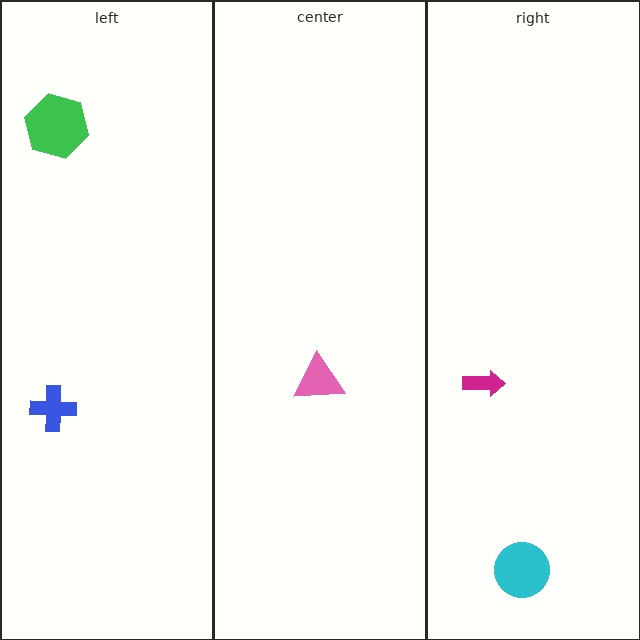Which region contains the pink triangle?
The center region.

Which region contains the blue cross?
The left region.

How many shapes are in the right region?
2.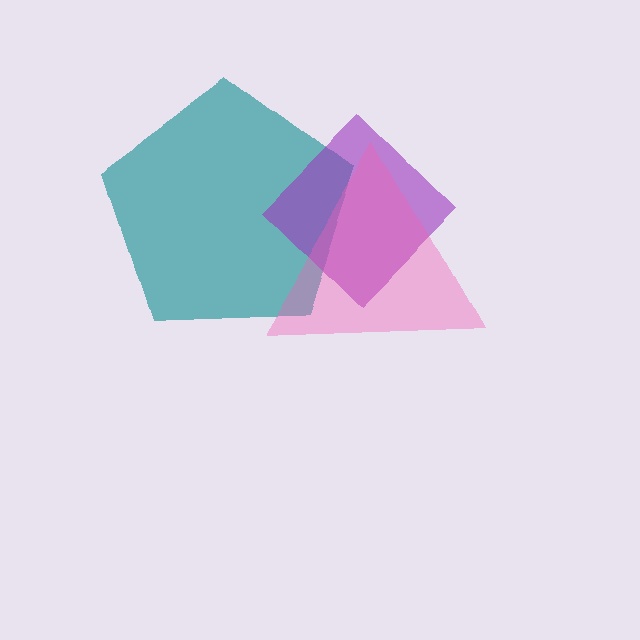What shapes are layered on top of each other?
The layered shapes are: a teal pentagon, a purple diamond, a pink triangle.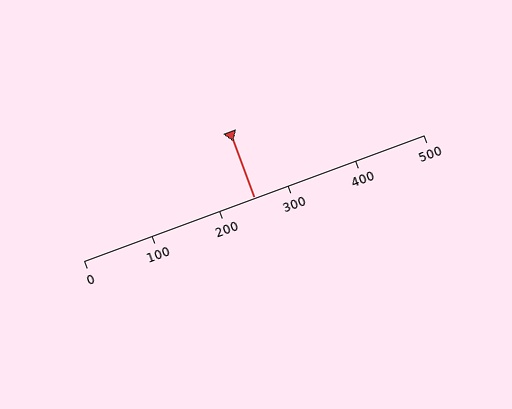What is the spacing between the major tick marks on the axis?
The major ticks are spaced 100 apart.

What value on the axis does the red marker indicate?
The marker indicates approximately 250.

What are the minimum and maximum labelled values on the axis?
The axis runs from 0 to 500.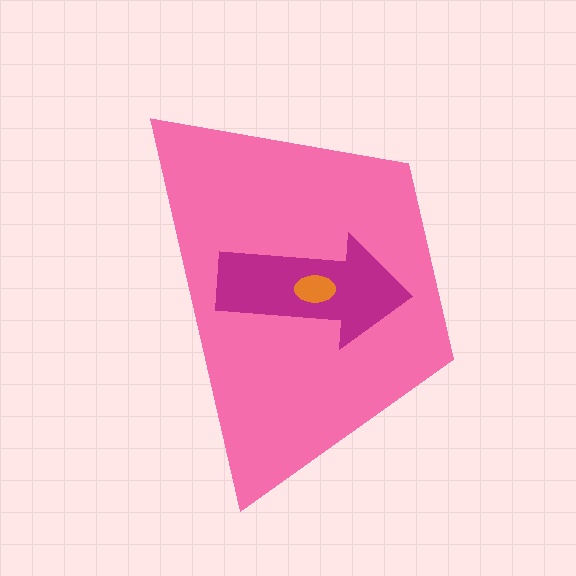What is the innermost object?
The orange ellipse.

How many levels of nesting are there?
3.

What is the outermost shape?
The pink trapezoid.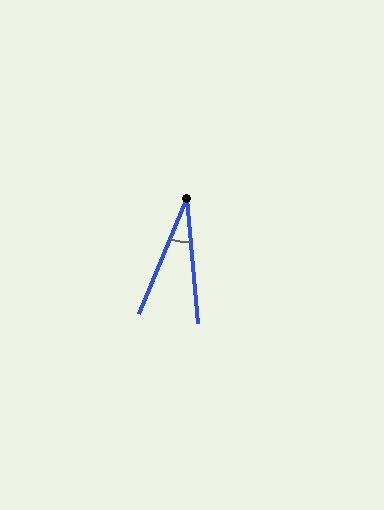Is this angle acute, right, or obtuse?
It is acute.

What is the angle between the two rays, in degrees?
Approximately 28 degrees.